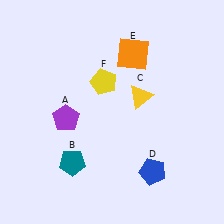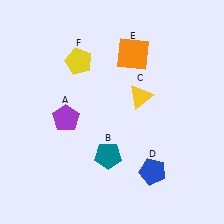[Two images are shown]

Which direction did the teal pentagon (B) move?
The teal pentagon (B) moved right.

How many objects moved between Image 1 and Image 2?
2 objects moved between the two images.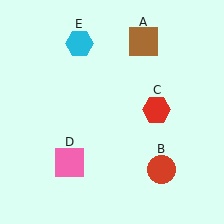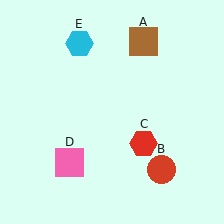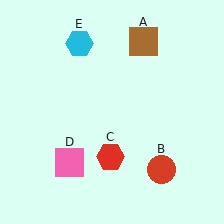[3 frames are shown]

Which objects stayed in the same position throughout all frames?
Brown square (object A) and red circle (object B) and pink square (object D) and cyan hexagon (object E) remained stationary.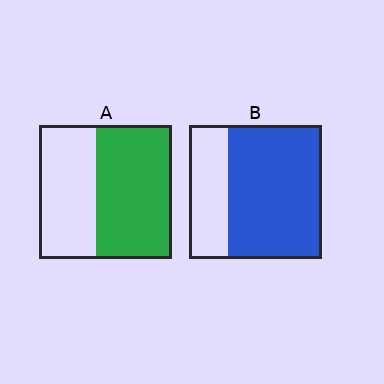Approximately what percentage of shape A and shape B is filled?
A is approximately 55% and B is approximately 70%.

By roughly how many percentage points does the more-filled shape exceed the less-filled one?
By roughly 15 percentage points (B over A).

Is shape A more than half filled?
Yes.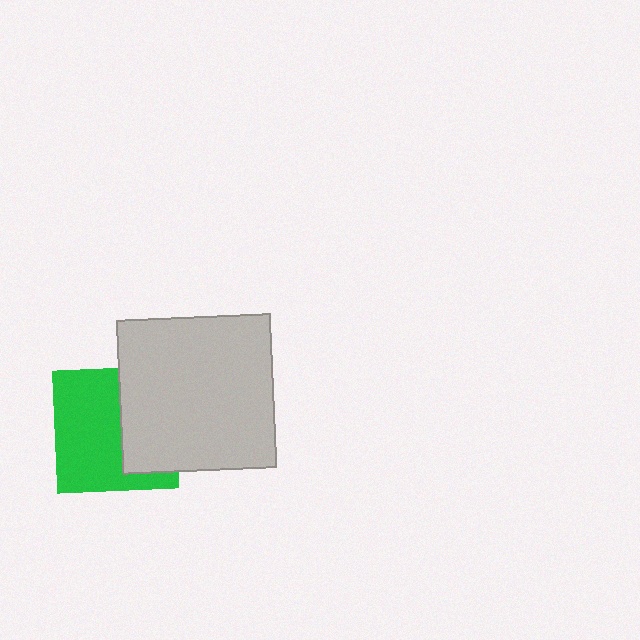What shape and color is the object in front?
The object in front is a light gray square.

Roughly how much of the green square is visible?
About half of it is visible (roughly 60%).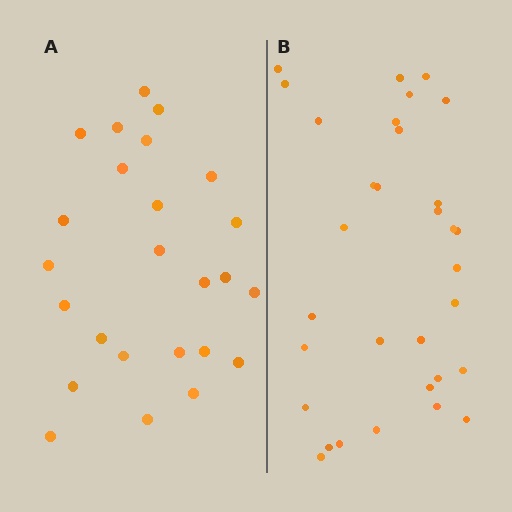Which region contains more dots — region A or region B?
Region B (the right region) has more dots.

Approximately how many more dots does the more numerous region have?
Region B has roughly 8 or so more dots than region A.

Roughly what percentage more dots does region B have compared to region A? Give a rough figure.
About 30% more.